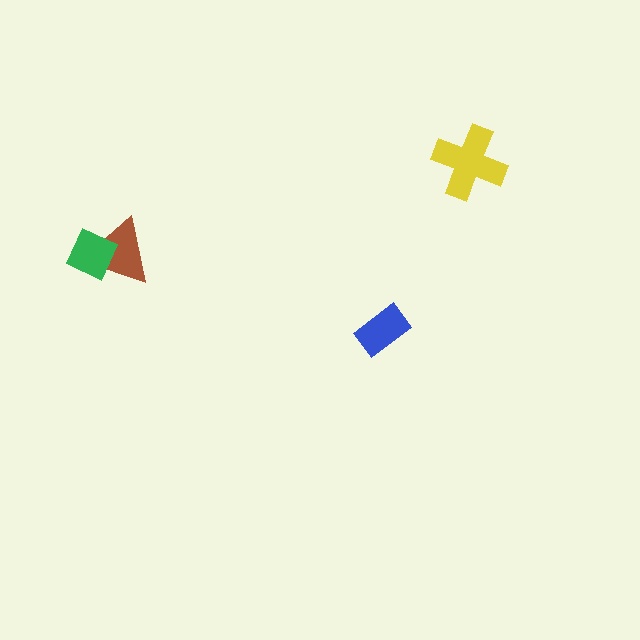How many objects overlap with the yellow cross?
0 objects overlap with the yellow cross.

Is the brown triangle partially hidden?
Yes, it is partially covered by another shape.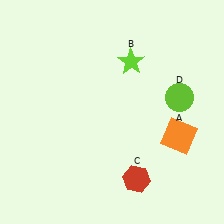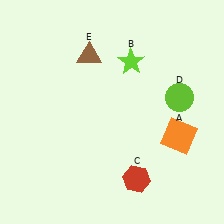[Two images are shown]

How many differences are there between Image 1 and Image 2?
There is 1 difference between the two images.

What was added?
A brown triangle (E) was added in Image 2.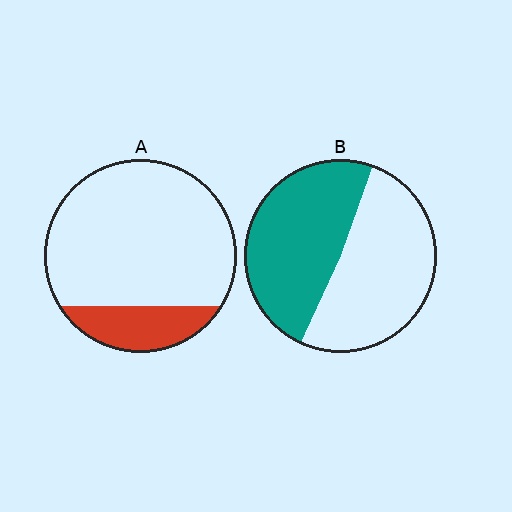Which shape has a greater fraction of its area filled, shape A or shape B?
Shape B.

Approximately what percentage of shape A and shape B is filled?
A is approximately 20% and B is approximately 50%.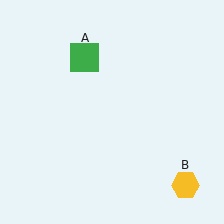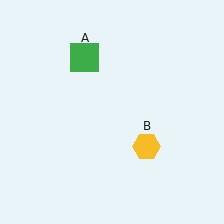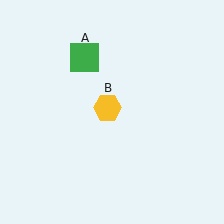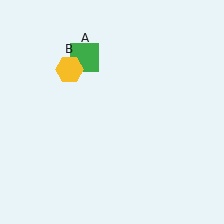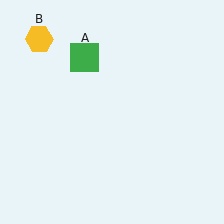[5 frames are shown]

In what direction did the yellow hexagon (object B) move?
The yellow hexagon (object B) moved up and to the left.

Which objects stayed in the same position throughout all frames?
Green square (object A) remained stationary.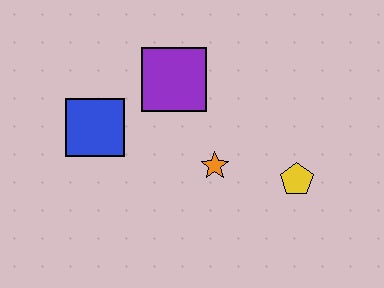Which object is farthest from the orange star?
The blue square is farthest from the orange star.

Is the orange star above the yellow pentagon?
Yes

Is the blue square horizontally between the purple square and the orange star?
No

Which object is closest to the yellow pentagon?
The orange star is closest to the yellow pentagon.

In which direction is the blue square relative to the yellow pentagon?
The blue square is to the left of the yellow pentagon.